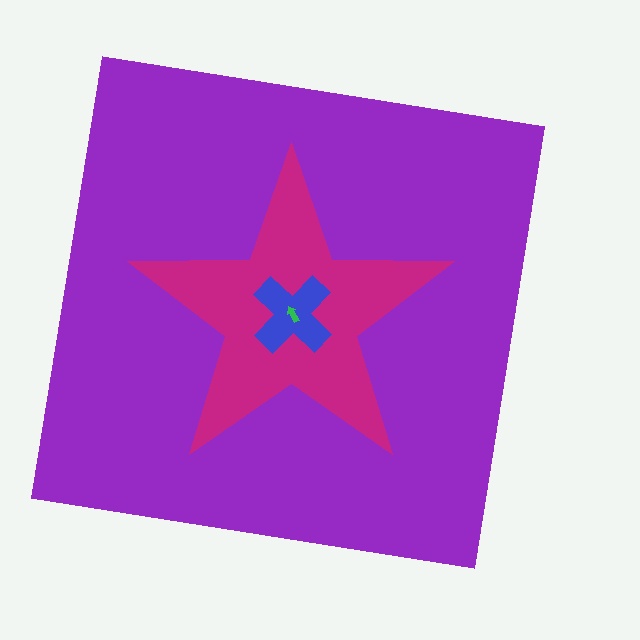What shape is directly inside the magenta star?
The blue cross.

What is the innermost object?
The green arrow.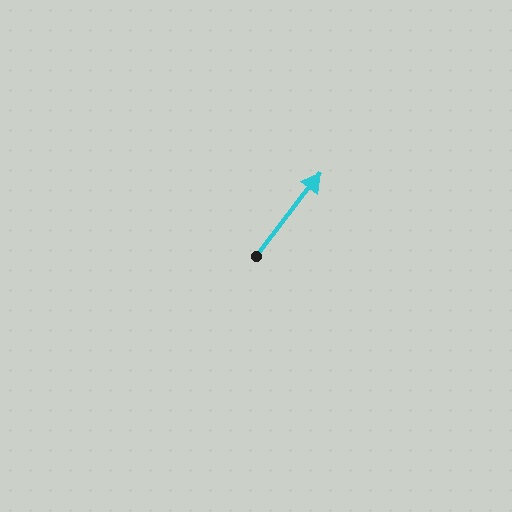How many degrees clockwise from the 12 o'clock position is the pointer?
Approximately 38 degrees.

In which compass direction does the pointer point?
Northeast.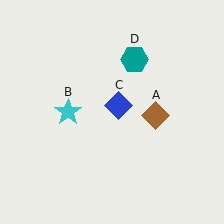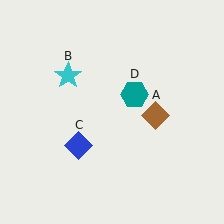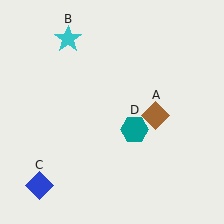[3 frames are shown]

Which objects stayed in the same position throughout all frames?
Brown diamond (object A) remained stationary.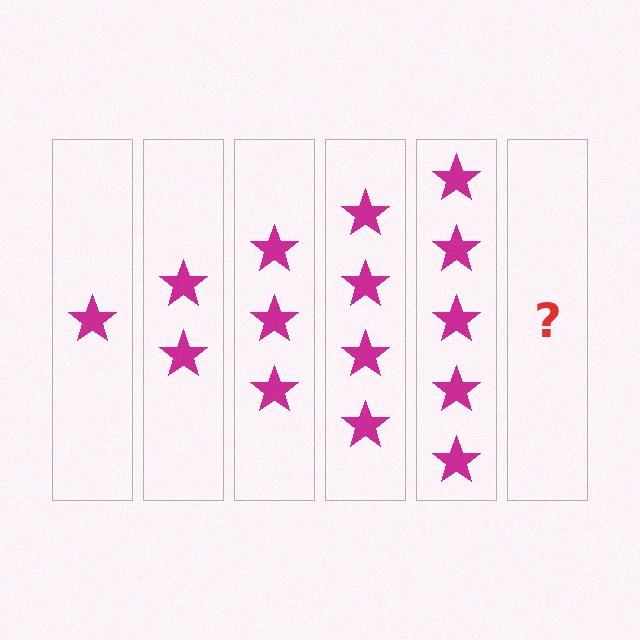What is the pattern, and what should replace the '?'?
The pattern is that each step adds one more star. The '?' should be 6 stars.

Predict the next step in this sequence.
The next step is 6 stars.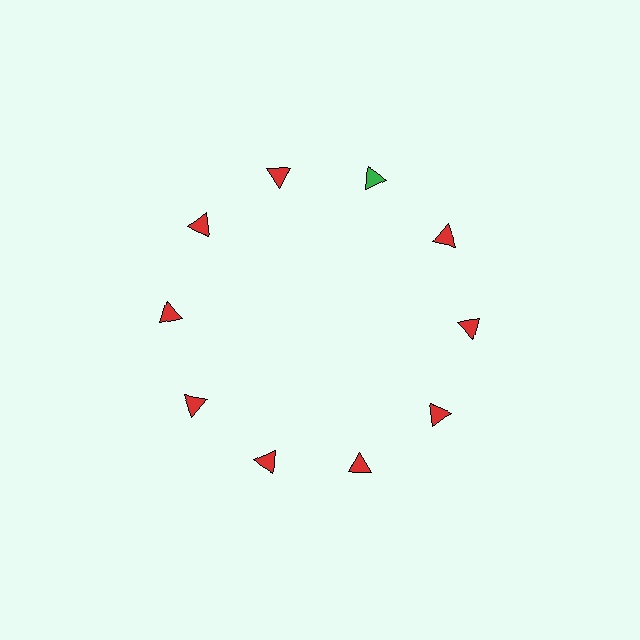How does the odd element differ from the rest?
It has a different color: green instead of red.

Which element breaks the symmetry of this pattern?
The green triangle at roughly the 1 o'clock position breaks the symmetry. All other shapes are red triangles.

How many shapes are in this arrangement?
There are 10 shapes arranged in a ring pattern.